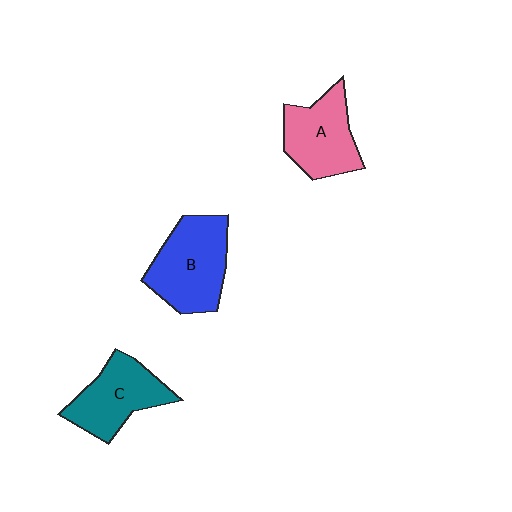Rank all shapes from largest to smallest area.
From largest to smallest: B (blue), C (teal), A (pink).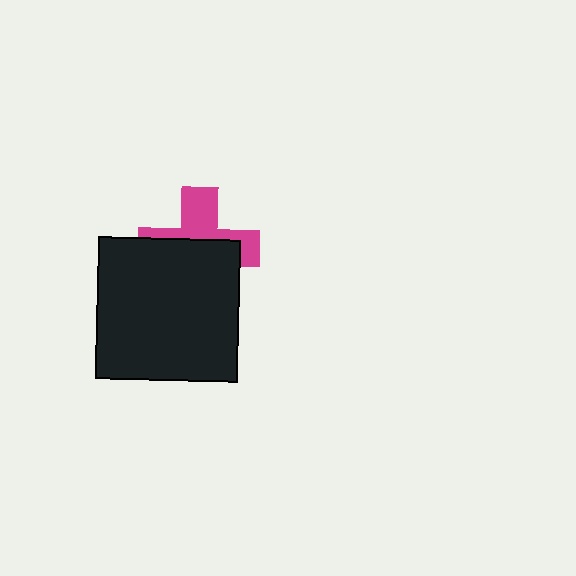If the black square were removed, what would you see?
You would see the complete magenta cross.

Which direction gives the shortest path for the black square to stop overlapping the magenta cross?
Moving down gives the shortest separation.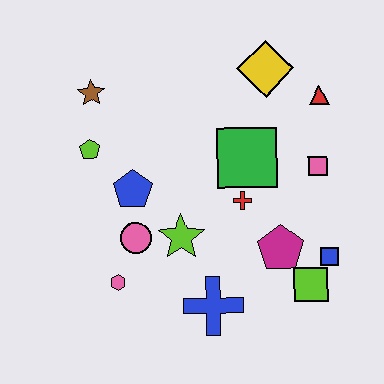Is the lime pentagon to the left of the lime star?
Yes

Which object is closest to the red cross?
The green square is closest to the red cross.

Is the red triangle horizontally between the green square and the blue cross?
No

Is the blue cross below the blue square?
Yes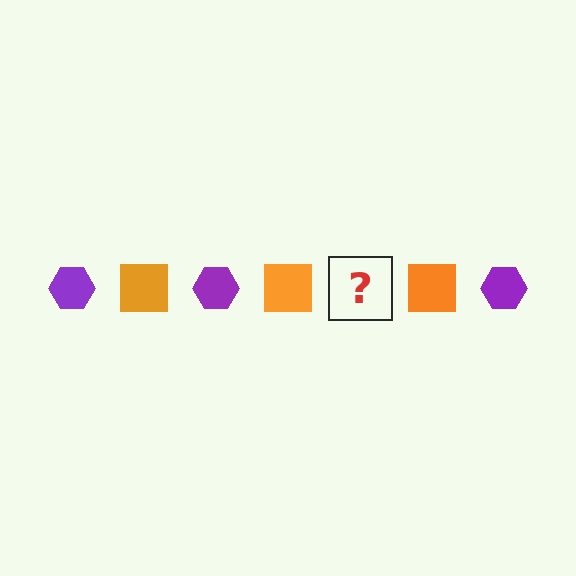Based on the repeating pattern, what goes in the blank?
The blank should be a purple hexagon.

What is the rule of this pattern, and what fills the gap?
The rule is that the pattern alternates between purple hexagon and orange square. The gap should be filled with a purple hexagon.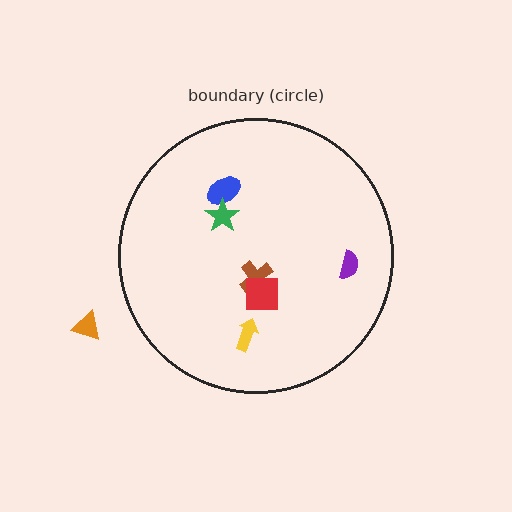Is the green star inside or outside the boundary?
Inside.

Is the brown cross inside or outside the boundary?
Inside.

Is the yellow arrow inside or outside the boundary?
Inside.